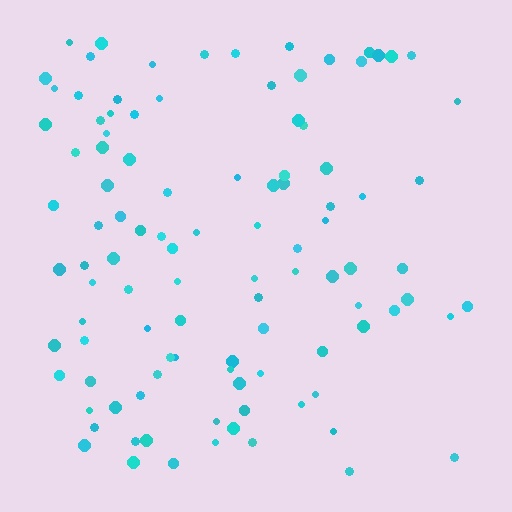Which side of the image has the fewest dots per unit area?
The right.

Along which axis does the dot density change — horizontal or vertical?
Horizontal.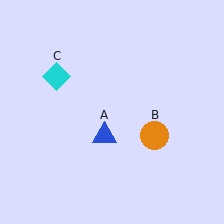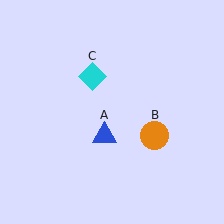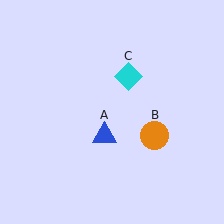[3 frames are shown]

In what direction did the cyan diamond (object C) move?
The cyan diamond (object C) moved right.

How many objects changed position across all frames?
1 object changed position: cyan diamond (object C).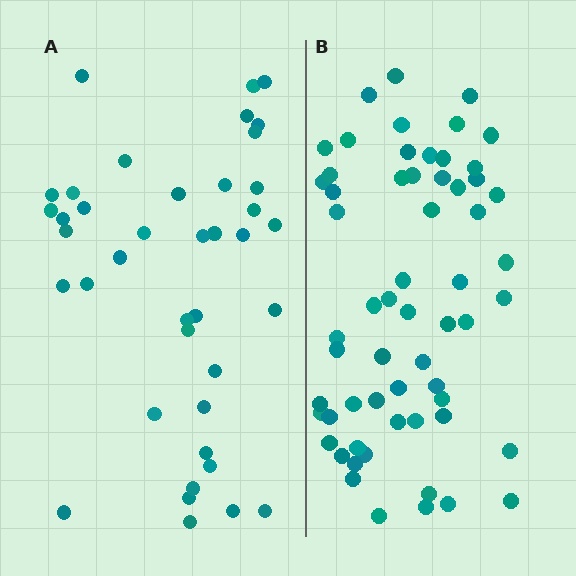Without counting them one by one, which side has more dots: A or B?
Region B (the right region) has more dots.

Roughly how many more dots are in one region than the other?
Region B has approximately 20 more dots than region A.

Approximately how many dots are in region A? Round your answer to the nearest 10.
About 40 dots.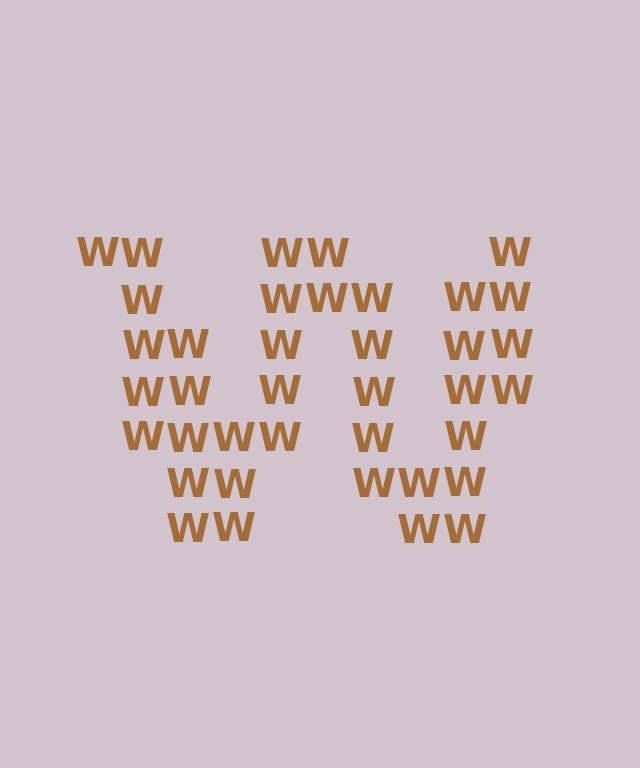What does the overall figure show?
The overall figure shows the letter W.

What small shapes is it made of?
It is made of small letter W's.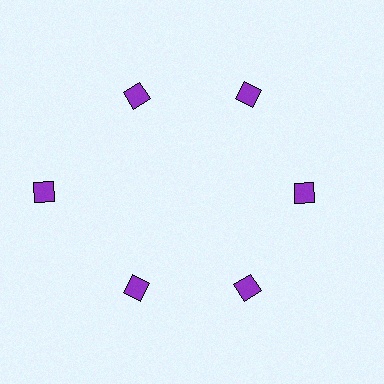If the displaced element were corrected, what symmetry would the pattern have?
It would have 6-fold rotational symmetry — the pattern would map onto itself every 60 degrees.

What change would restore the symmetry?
The symmetry would be restored by moving it inward, back onto the ring so that all 6 diamonds sit at equal angles and equal distance from the center.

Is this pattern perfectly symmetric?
No. The 6 purple diamonds are arranged in a ring, but one element near the 9 o'clock position is pushed outward from the center, breaking the 6-fold rotational symmetry.